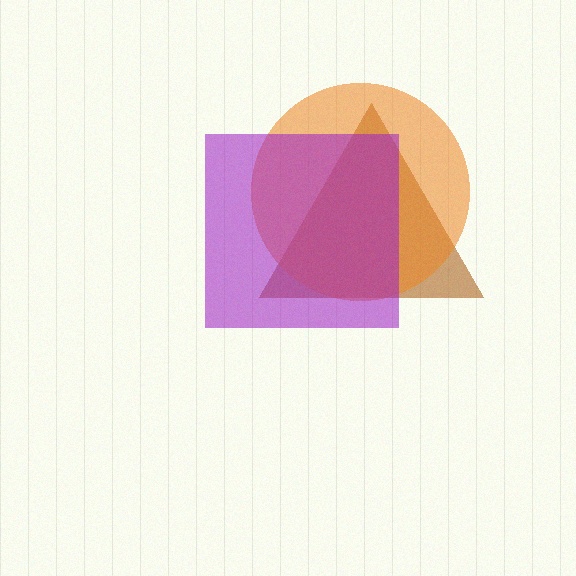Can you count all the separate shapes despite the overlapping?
Yes, there are 3 separate shapes.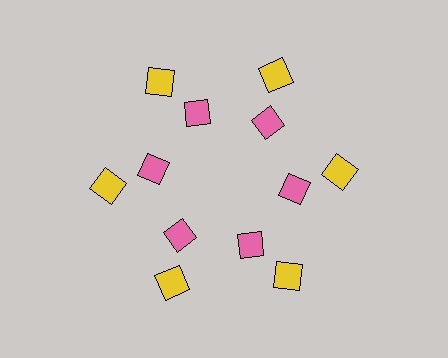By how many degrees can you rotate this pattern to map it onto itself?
The pattern maps onto itself every 60 degrees of rotation.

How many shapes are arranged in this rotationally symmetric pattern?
There are 12 shapes, arranged in 6 groups of 2.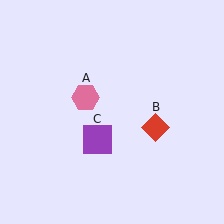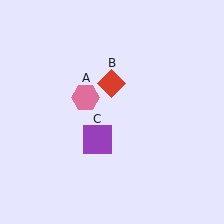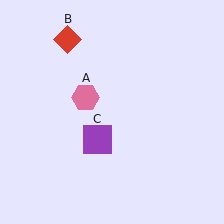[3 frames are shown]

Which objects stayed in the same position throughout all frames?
Pink hexagon (object A) and purple square (object C) remained stationary.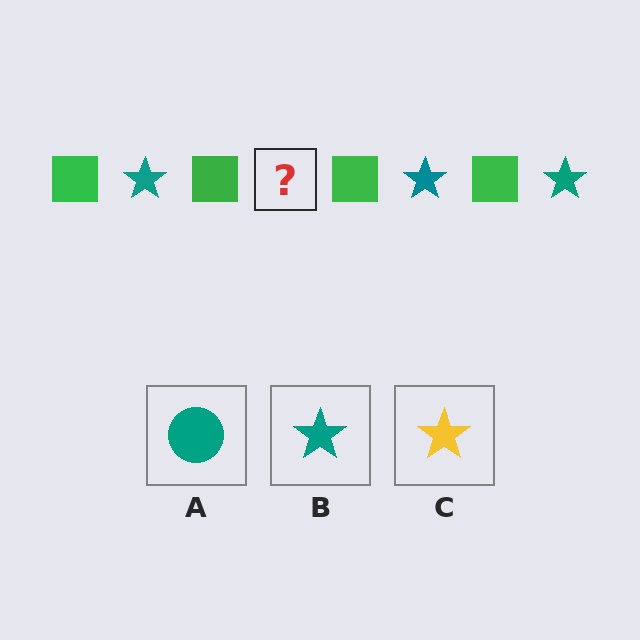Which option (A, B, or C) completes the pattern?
B.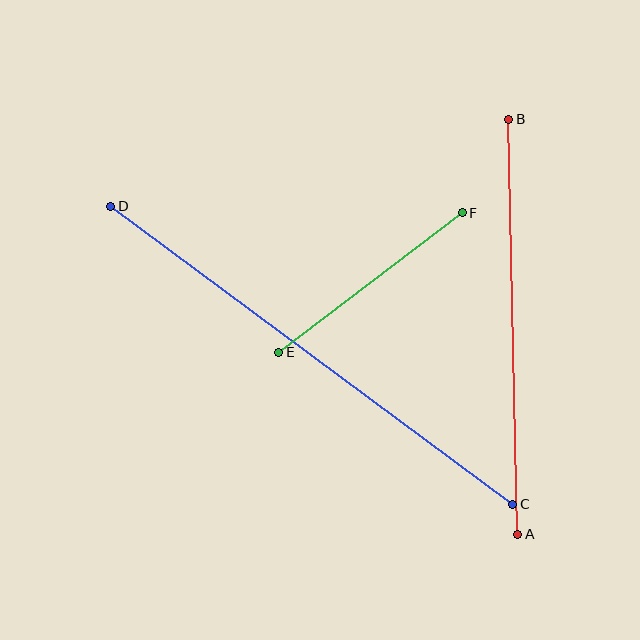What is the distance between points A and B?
The distance is approximately 415 pixels.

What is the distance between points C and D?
The distance is approximately 500 pixels.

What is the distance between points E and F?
The distance is approximately 230 pixels.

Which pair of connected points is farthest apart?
Points C and D are farthest apart.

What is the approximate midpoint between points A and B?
The midpoint is at approximately (513, 327) pixels.